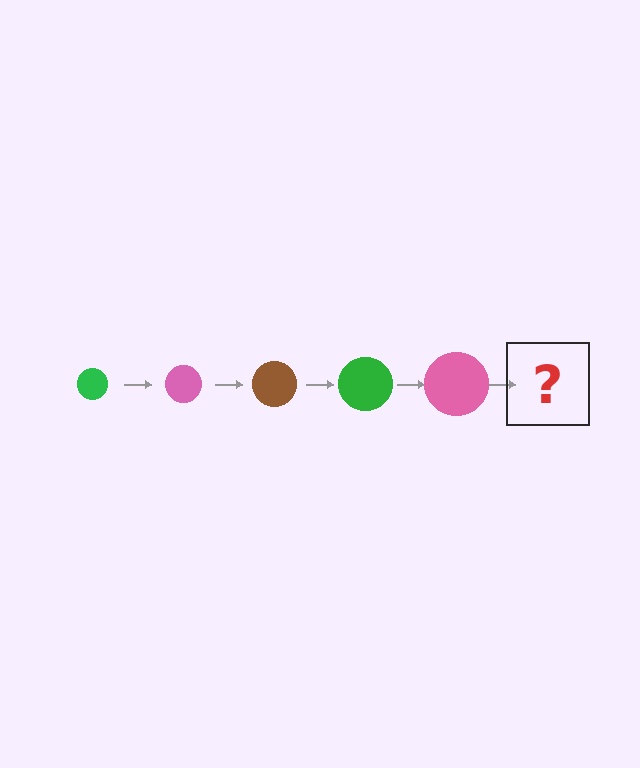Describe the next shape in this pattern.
It should be a brown circle, larger than the previous one.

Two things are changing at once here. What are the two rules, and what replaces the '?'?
The two rules are that the circle grows larger each step and the color cycles through green, pink, and brown. The '?' should be a brown circle, larger than the previous one.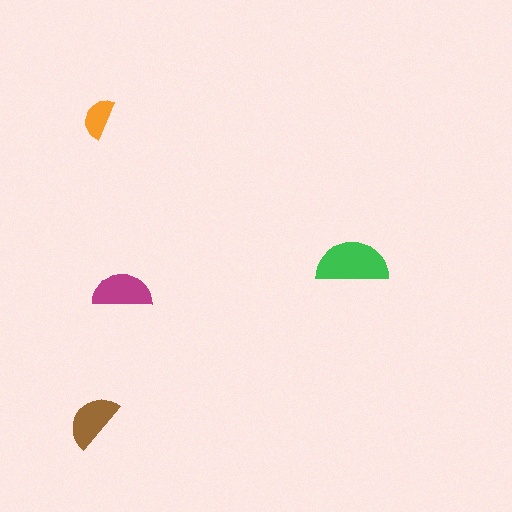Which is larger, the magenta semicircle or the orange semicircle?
The magenta one.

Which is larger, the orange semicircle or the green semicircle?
The green one.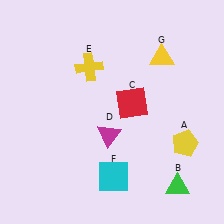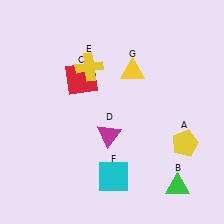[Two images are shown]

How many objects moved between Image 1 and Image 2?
2 objects moved between the two images.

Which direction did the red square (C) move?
The red square (C) moved left.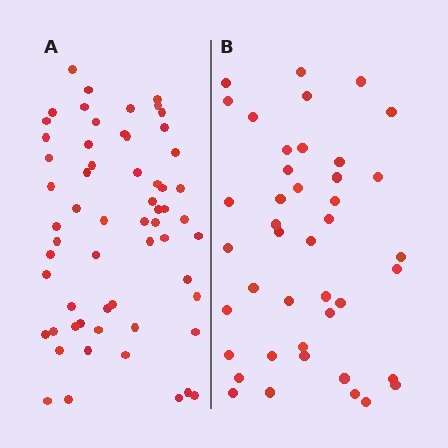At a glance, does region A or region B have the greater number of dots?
Region A (the left region) has more dots.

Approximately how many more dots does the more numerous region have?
Region A has approximately 20 more dots than region B.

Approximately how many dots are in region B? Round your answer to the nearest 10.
About 40 dots. (The exact count is 42, which rounds to 40.)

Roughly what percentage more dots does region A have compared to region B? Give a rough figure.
About 45% more.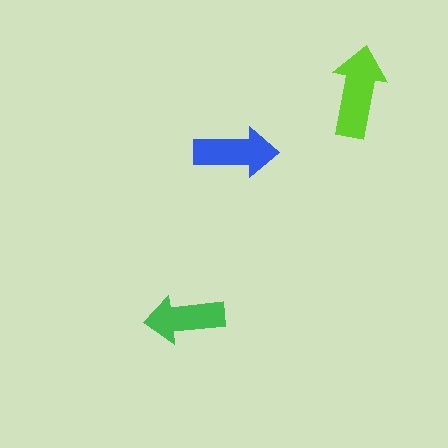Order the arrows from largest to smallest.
the lime one, the blue one, the green one.